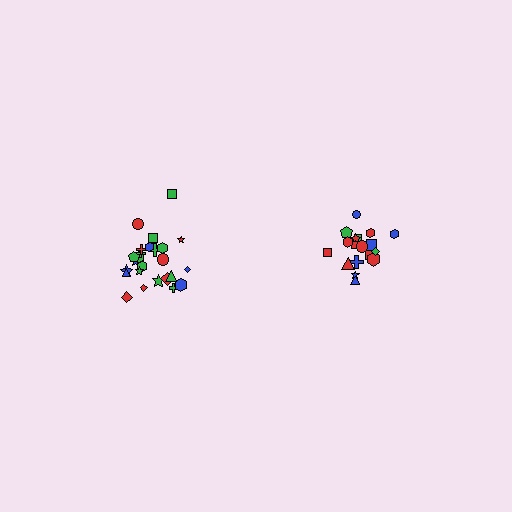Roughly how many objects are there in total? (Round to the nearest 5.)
Roughly 45 objects in total.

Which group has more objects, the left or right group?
The left group.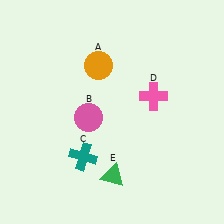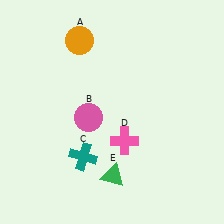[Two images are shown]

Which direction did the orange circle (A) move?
The orange circle (A) moved up.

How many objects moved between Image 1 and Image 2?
2 objects moved between the two images.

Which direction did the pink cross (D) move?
The pink cross (D) moved down.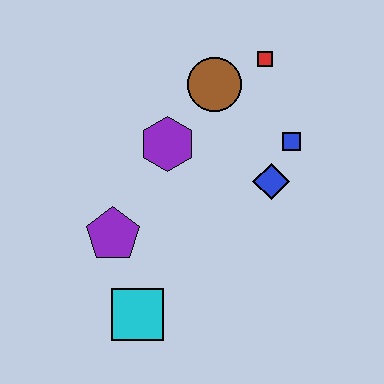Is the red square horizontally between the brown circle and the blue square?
Yes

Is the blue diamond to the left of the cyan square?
No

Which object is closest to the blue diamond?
The blue square is closest to the blue diamond.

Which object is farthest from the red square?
The cyan square is farthest from the red square.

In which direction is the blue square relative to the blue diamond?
The blue square is above the blue diamond.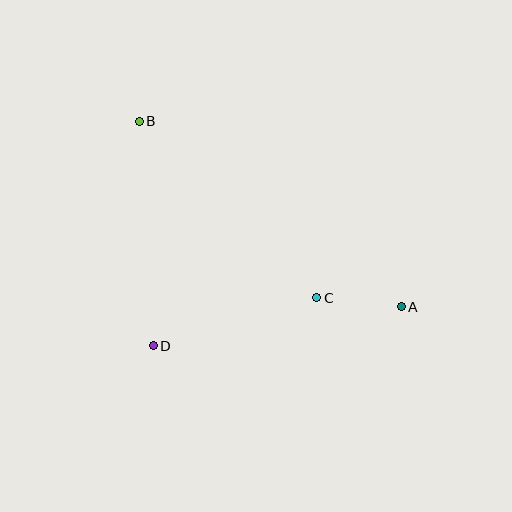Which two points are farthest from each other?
Points A and B are farthest from each other.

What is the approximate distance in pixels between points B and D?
The distance between B and D is approximately 225 pixels.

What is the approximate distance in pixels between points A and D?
The distance between A and D is approximately 251 pixels.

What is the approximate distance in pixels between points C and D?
The distance between C and D is approximately 170 pixels.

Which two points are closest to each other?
Points A and C are closest to each other.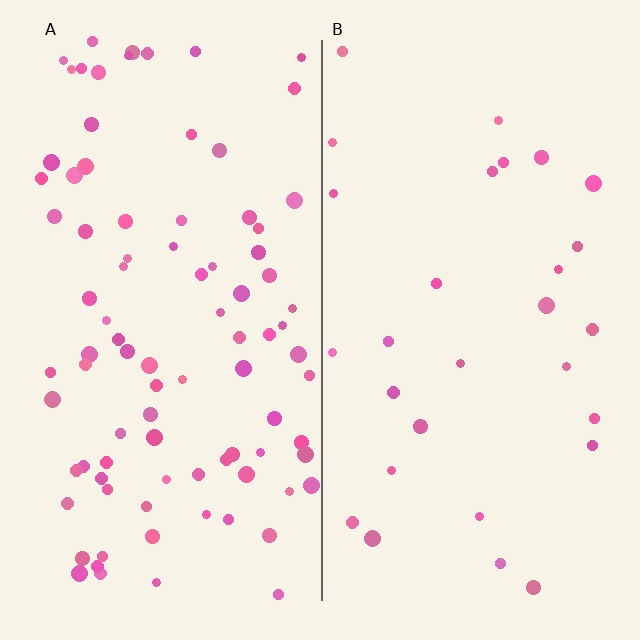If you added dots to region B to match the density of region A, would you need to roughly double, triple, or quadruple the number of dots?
Approximately triple.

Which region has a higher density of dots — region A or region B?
A (the left).